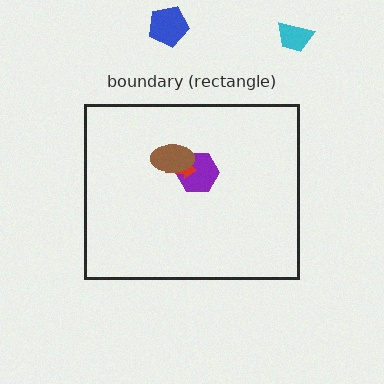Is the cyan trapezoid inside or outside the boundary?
Outside.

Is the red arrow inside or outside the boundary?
Inside.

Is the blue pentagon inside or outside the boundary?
Outside.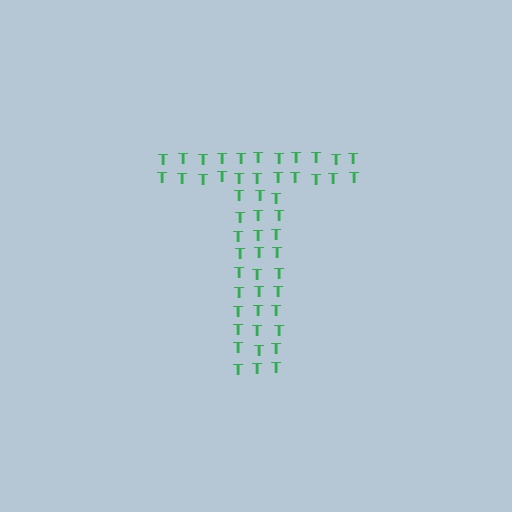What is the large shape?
The large shape is the letter T.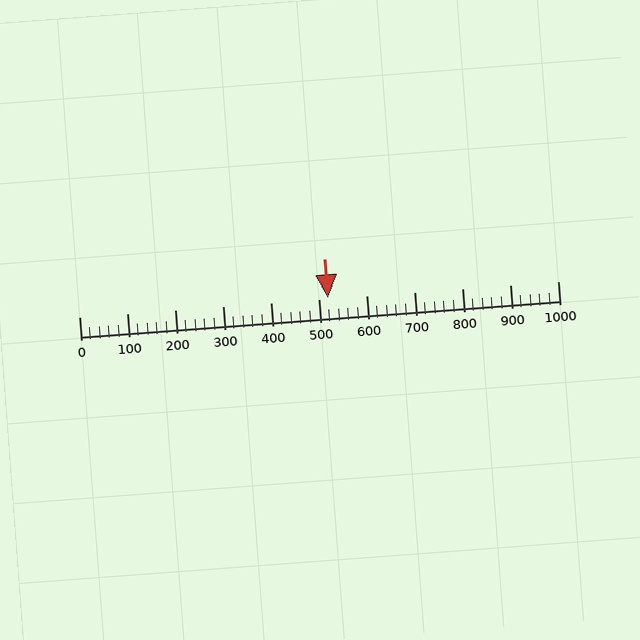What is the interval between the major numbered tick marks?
The major tick marks are spaced 100 units apart.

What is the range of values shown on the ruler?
The ruler shows values from 0 to 1000.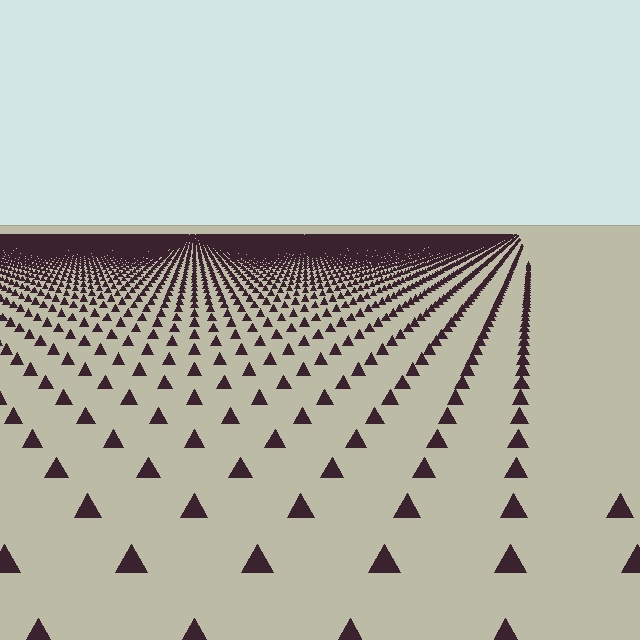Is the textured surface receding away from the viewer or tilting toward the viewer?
The surface is receding away from the viewer. Texture elements get smaller and denser toward the top.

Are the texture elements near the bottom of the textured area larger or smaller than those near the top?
Larger. Near the bottom, elements are closer to the viewer and appear at a bigger on-screen size.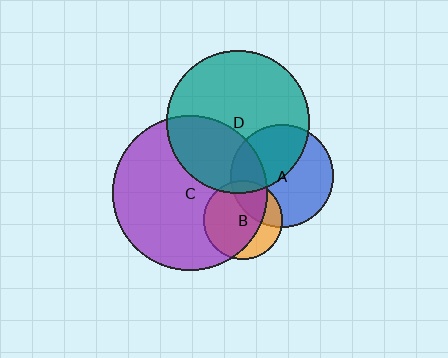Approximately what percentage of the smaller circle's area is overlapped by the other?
Approximately 75%.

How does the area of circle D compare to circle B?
Approximately 3.3 times.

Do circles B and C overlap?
Yes.